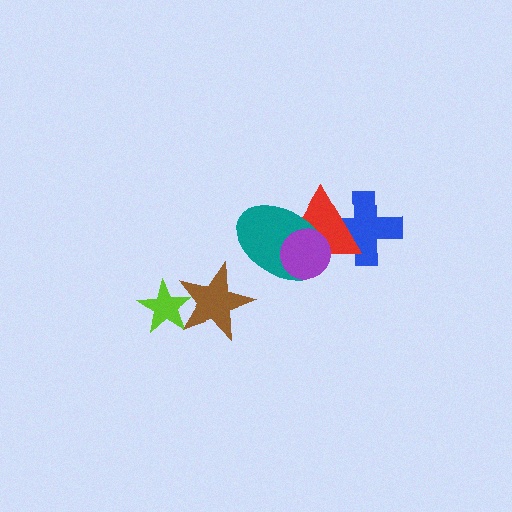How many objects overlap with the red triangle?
3 objects overlap with the red triangle.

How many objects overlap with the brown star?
1 object overlaps with the brown star.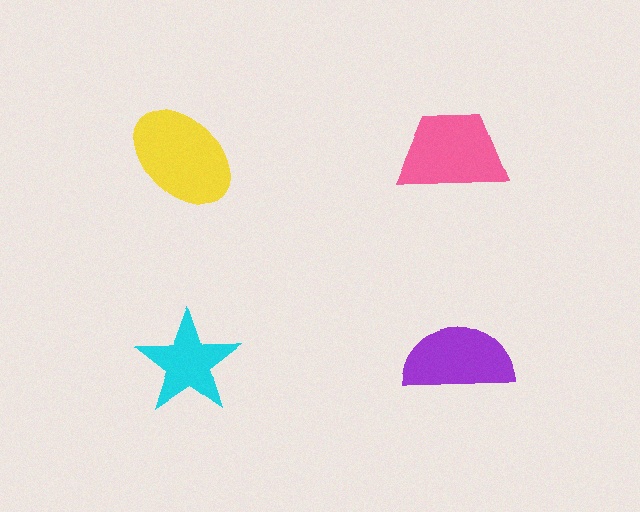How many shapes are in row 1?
2 shapes.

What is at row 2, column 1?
A cyan star.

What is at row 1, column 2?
A pink trapezoid.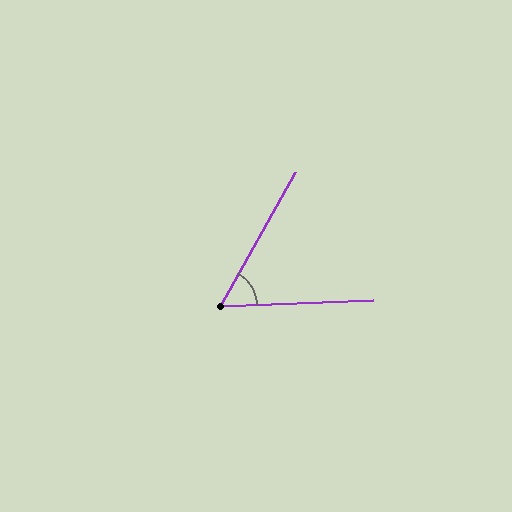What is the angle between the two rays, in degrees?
Approximately 59 degrees.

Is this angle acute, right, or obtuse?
It is acute.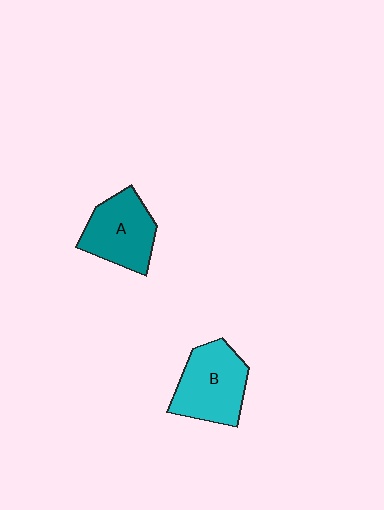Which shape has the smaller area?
Shape A (teal).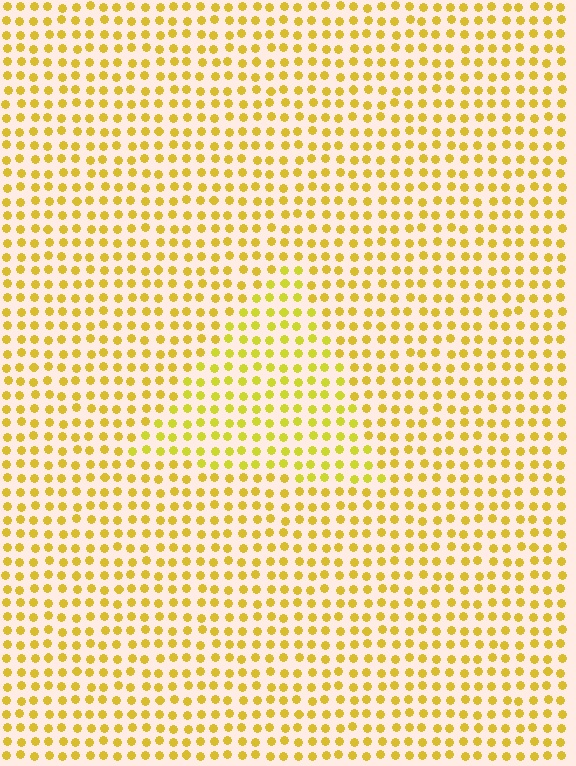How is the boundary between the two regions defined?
The boundary is defined purely by a slight shift in hue (about 15 degrees). Spacing, size, and orientation are identical on both sides.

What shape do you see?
I see a triangle.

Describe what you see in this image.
The image is filled with small yellow elements in a uniform arrangement. A triangle-shaped region is visible where the elements are tinted to a slightly different hue, forming a subtle color boundary.